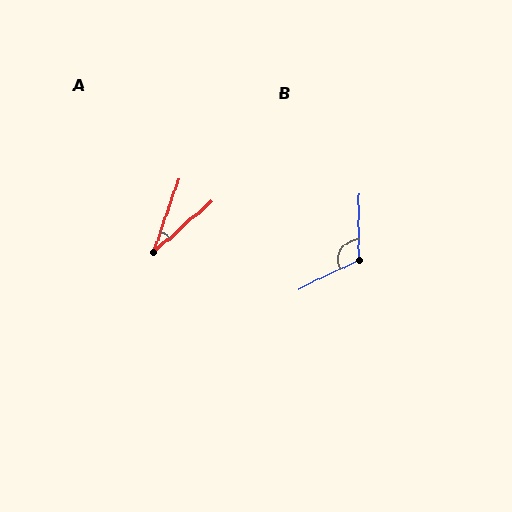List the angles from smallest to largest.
A (30°), B (116°).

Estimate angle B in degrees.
Approximately 116 degrees.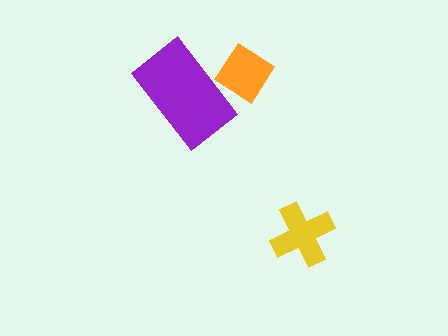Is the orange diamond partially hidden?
Yes, it is partially covered by another shape.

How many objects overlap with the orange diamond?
1 object overlaps with the orange diamond.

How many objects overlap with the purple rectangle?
1 object overlaps with the purple rectangle.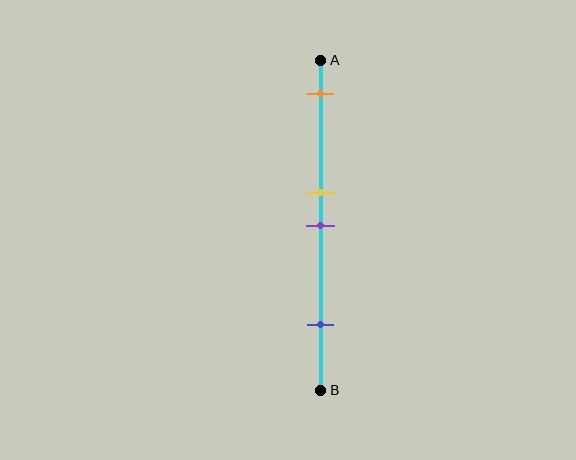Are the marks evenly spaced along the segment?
No, the marks are not evenly spaced.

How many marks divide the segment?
There are 4 marks dividing the segment.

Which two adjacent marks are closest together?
The yellow and purple marks are the closest adjacent pair.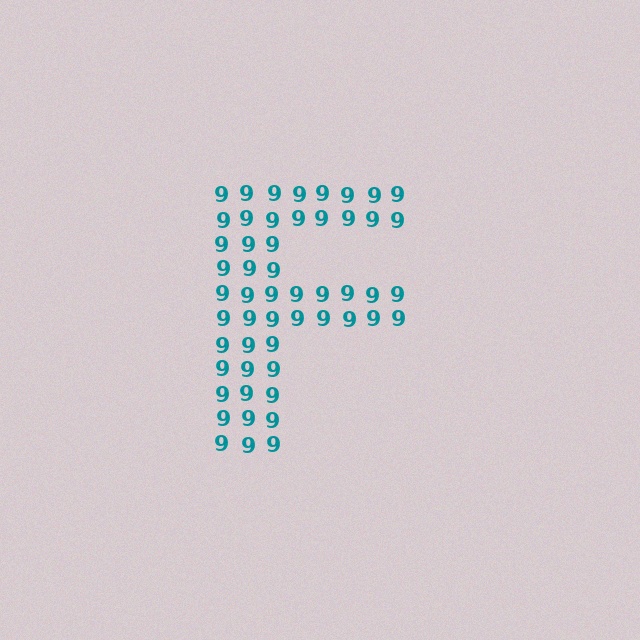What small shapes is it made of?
It is made of small digit 9's.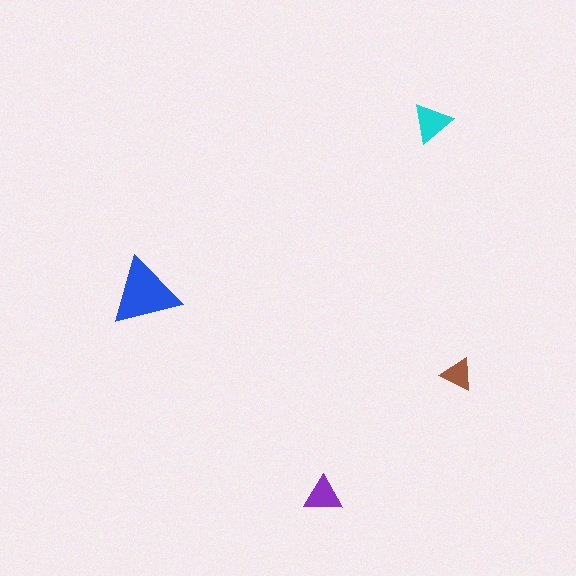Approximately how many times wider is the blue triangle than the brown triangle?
About 2 times wider.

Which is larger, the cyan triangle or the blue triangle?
The blue one.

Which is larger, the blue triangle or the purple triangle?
The blue one.